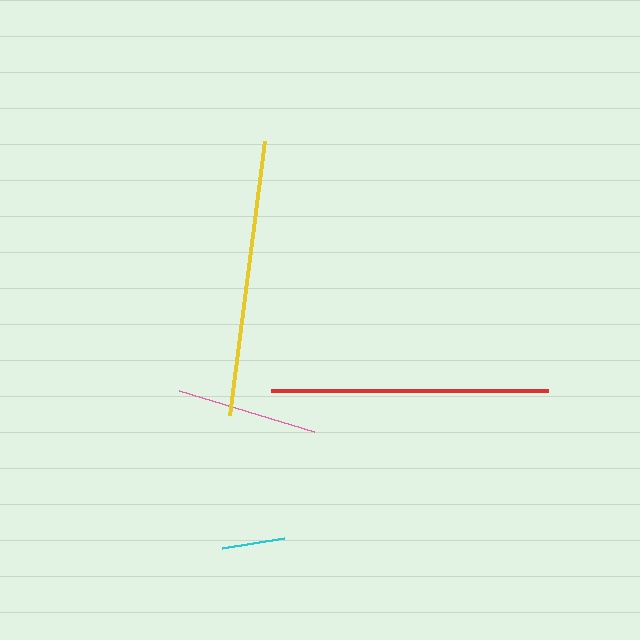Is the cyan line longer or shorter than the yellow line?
The yellow line is longer than the cyan line.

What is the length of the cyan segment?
The cyan segment is approximately 63 pixels long.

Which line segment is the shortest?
The cyan line is the shortest at approximately 63 pixels.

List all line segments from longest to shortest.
From longest to shortest: red, yellow, pink, cyan.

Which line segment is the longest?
The red line is the longest at approximately 277 pixels.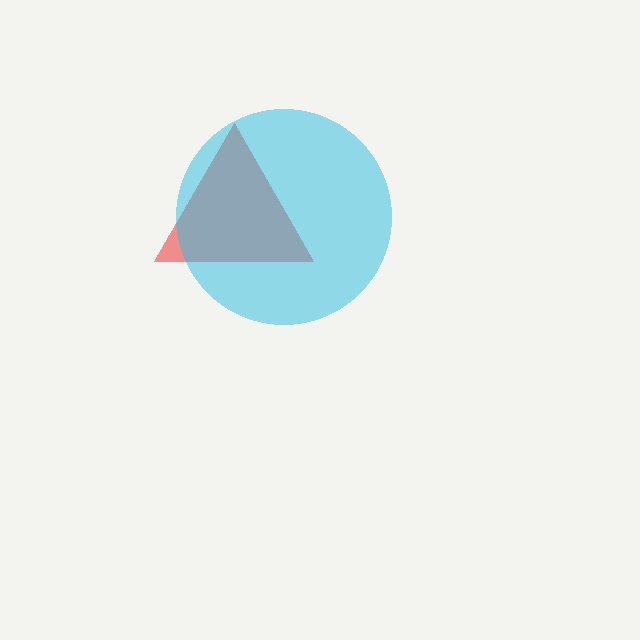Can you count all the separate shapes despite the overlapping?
Yes, there are 2 separate shapes.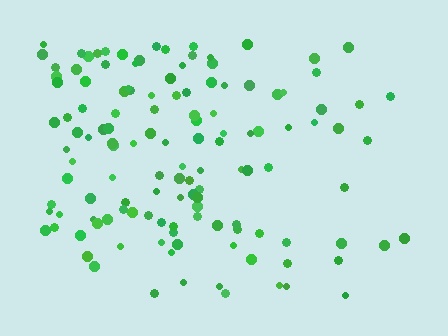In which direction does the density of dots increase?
From right to left, with the left side densest.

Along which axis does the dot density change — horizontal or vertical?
Horizontal.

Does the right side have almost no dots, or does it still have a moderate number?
Still a moderate number, just noticeably fewer than the left.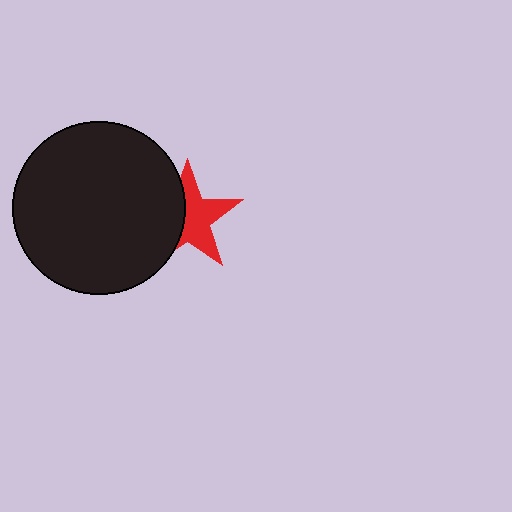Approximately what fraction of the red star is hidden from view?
Roughly 42% of the red star is hidden behind the black circle.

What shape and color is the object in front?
The object in front is a black circle.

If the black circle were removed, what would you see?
You would see the complete red star.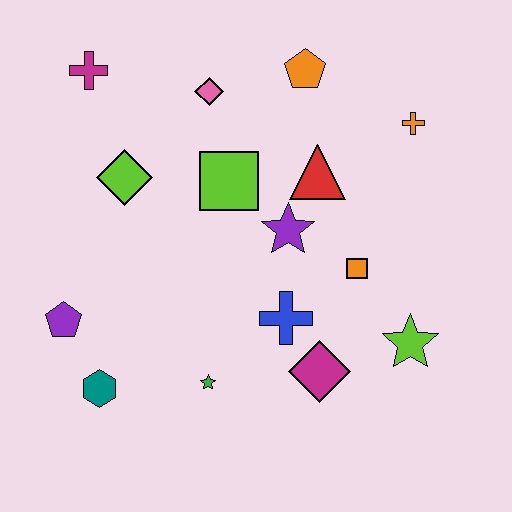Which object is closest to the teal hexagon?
The purple pentagon is closest to the teal hexagon.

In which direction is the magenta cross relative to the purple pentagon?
The magenta cross is above the purple pentagon.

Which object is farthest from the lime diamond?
The lime star is farthest from the lime diamond.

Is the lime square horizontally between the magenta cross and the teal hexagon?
No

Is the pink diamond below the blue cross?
No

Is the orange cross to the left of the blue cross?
No